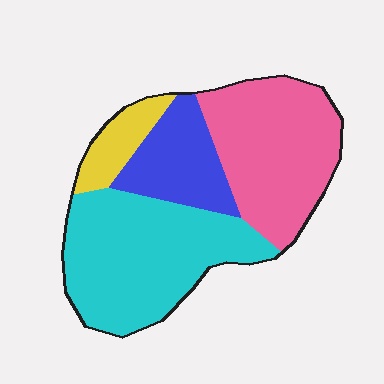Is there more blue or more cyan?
Cyan.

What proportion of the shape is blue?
Blue covers 17% of the shape.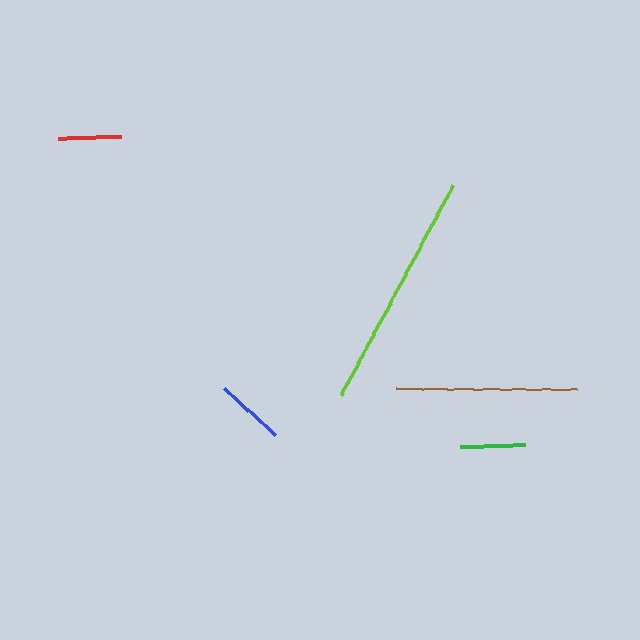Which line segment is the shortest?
The red line is the shortest at approximately 63 pixels.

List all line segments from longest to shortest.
From longest to shortest: lime, brown, blue, green, red.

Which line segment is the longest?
The lime line is the longest at approximately 238 pixels.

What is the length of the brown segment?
The brown segment is approximately 180 pixels long.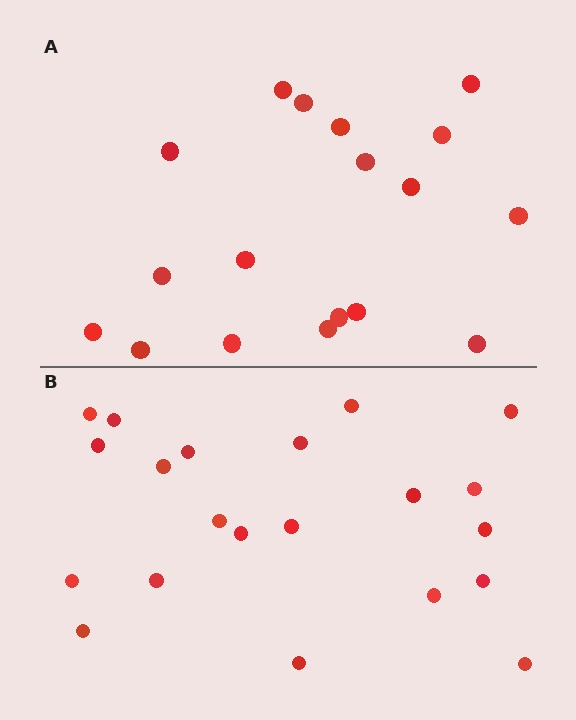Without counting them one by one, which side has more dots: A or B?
Region B (the bottom region) has more dots.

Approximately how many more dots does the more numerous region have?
Region B has just a few more — roughly 2 or 3 more dots than region A.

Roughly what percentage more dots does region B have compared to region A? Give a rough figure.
About 15% more.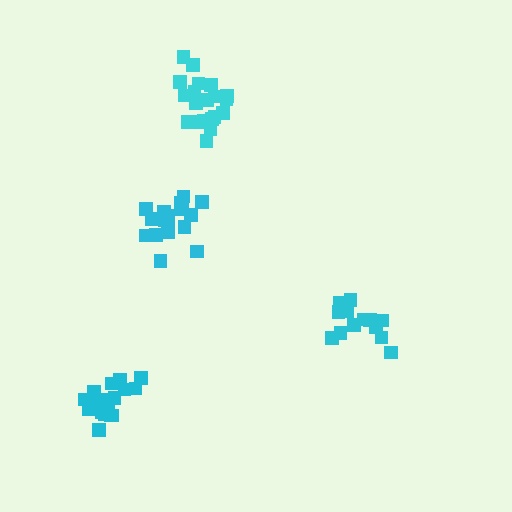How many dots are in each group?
Group 1: 20 dots, Group 2: 14 dots, Group 3: 17 dots, Group 4: 20 dots (71 total).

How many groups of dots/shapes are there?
There are 4 groups.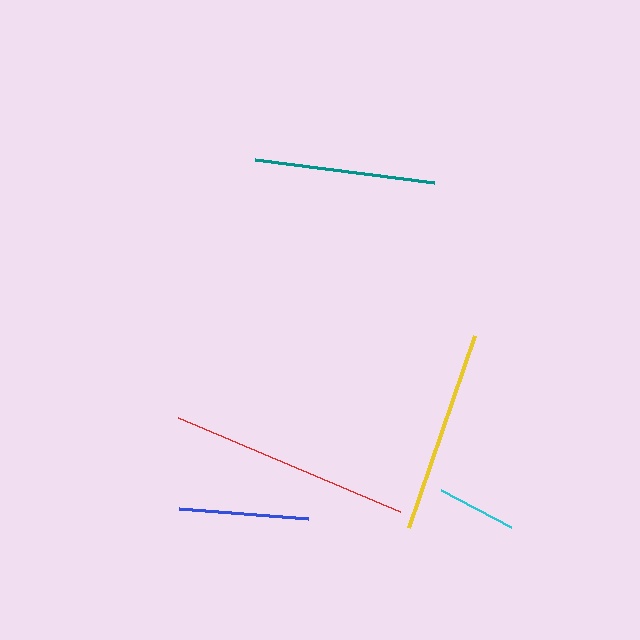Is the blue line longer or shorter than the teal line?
The teal line is longer than the blue line.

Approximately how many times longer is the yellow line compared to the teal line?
The yellow line is approximately 1.1 times the length of the teal line.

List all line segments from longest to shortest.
From longest to shortest: red, yellow, teal, blue, cyan.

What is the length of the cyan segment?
The cyan segment is approximately 79 pixels long.